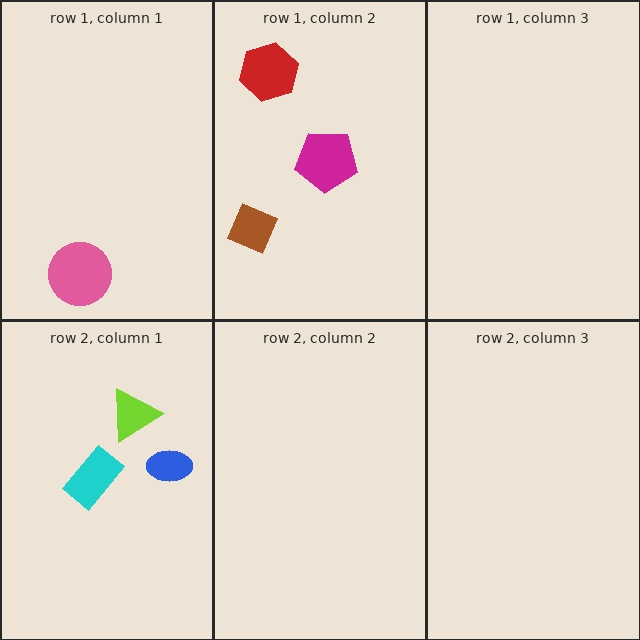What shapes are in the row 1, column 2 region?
The magenta pentagon, the brown diamond, the red hexagon.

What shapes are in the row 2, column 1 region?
The blue ellipse, the lime triangle, the cyan rectangle.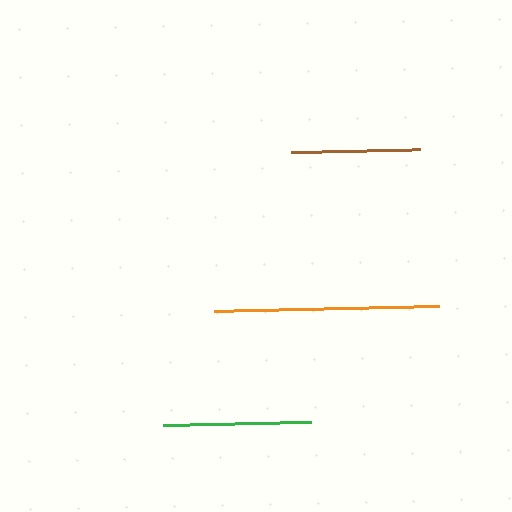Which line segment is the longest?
The orange line is the longest at approximately 225 pixels.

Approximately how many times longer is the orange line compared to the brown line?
The orange line is approximately 1.7 times the length of the brown line.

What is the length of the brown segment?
The brown segment is approximately 130 pixels long.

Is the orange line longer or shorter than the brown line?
The orange line is longer than the brown line.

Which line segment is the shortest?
The brown line is the shortest at approximately 130 pixels.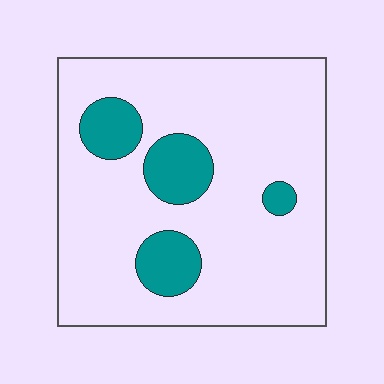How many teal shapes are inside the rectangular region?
4.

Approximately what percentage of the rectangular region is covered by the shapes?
Approximately 15%.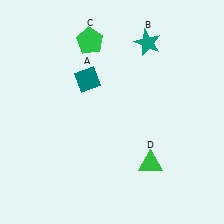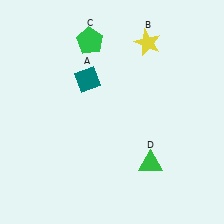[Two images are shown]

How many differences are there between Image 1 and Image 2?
There is 1 difference between the two images.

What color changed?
The star (B) changed from teal in Image 1 to yellow in Image 2.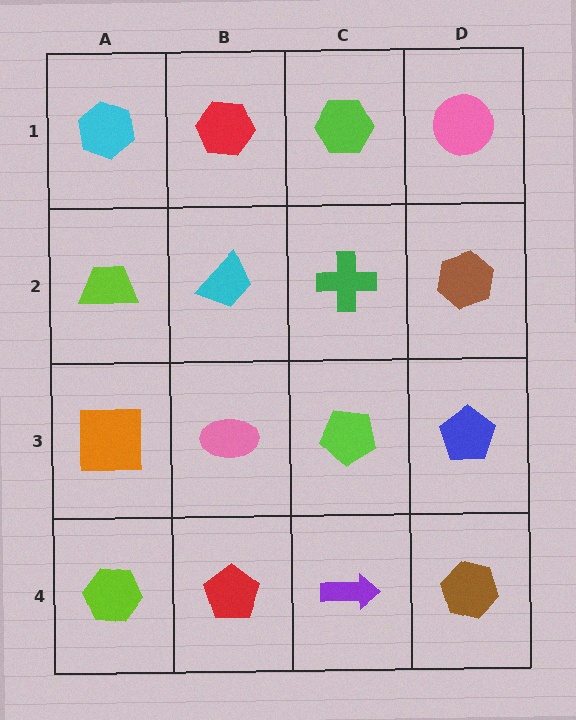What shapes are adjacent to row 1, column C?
A green cross (row 2, column C), a red hexagon (row 1, column B), a pink circle (row 1, column D).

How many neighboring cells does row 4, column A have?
2.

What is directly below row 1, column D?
A brown hexagon.